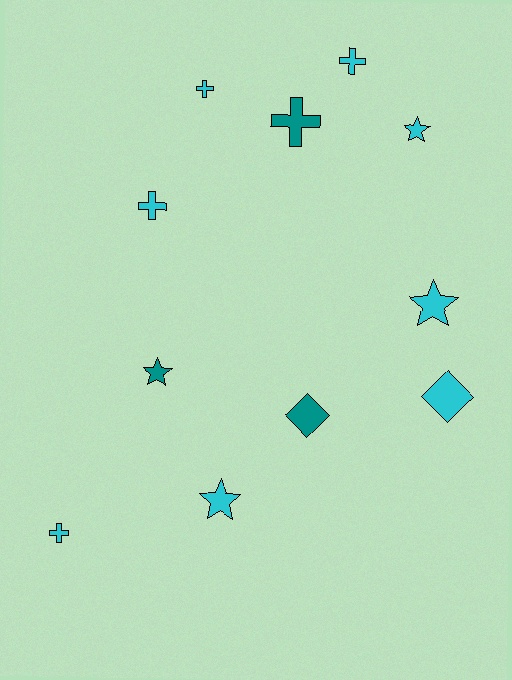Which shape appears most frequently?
Cross, with 5 objects.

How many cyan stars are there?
There are 3 cyan stars.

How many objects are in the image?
There are 11 objects.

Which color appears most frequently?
Cyan, with 8 objects.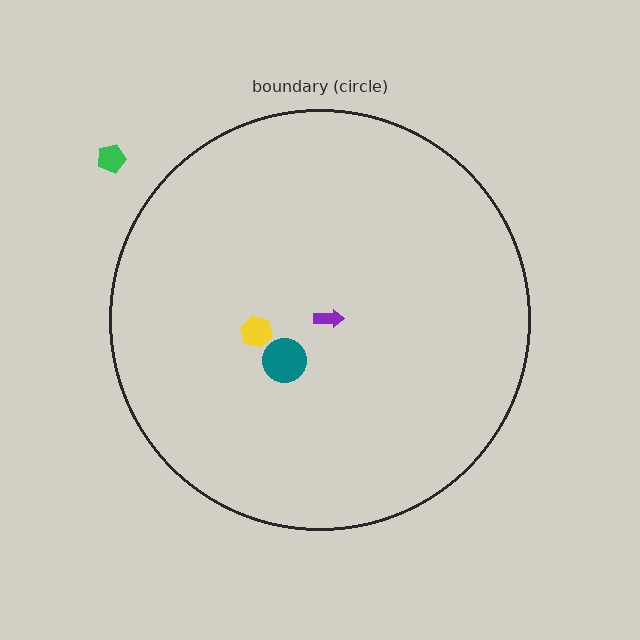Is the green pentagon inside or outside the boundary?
Outside.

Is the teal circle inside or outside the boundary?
Inside.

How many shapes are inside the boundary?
3 inside, 1 outside.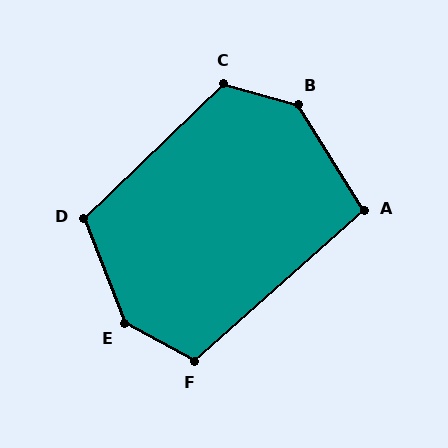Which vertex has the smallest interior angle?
A, at approximately 100 degrees.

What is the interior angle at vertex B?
Approximately 138 degrees (obtuse).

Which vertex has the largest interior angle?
E, at approximately 140 degrees.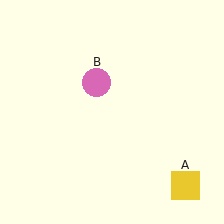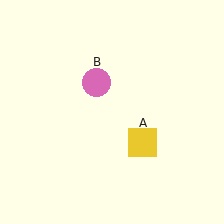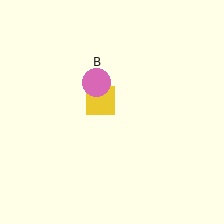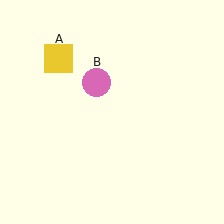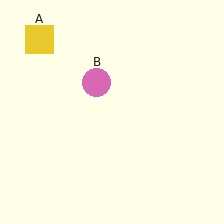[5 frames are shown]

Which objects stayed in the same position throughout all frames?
Pink circle (object B) remained stationary.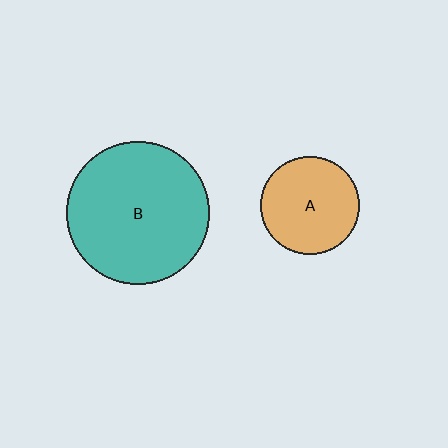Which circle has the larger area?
Circle B (teal).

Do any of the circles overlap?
No, none of the circles overlap.